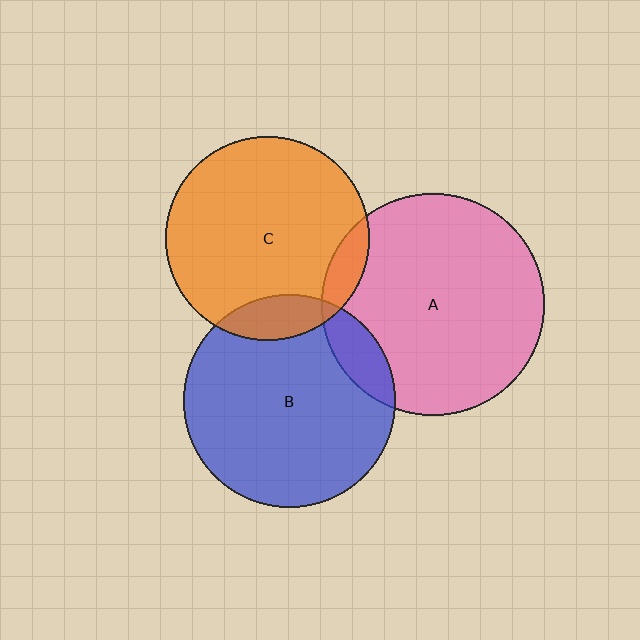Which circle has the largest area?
Circle A (pink).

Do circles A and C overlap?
Yes.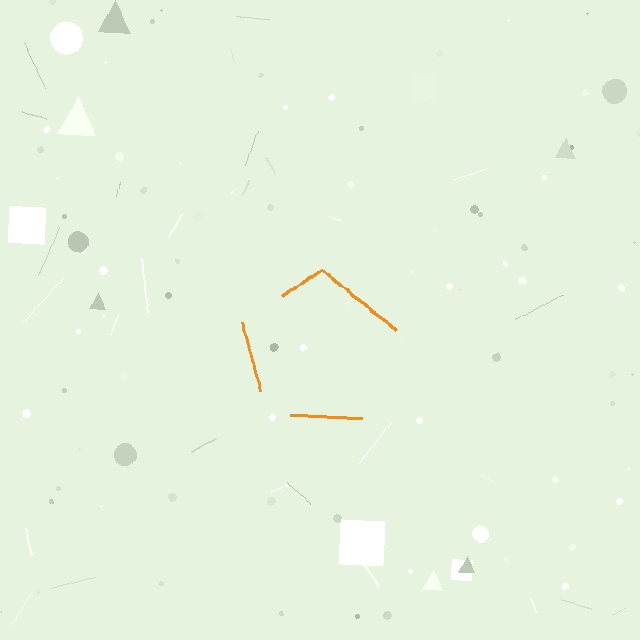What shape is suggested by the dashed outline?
The dashed outline suggests a pentagon.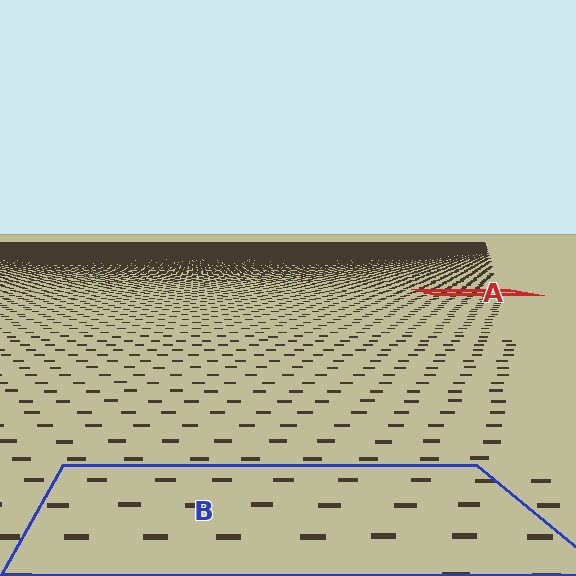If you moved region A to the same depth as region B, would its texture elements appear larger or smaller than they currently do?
They would appear larger. At a closer depth, the same texture elements are projected at a bigger on-screen size.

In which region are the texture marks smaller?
The texture marks are smaller in region A, because it is farther away.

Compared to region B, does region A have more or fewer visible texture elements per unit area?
Region A has more texture elements per unit area — they are packed more densely because it is farther away.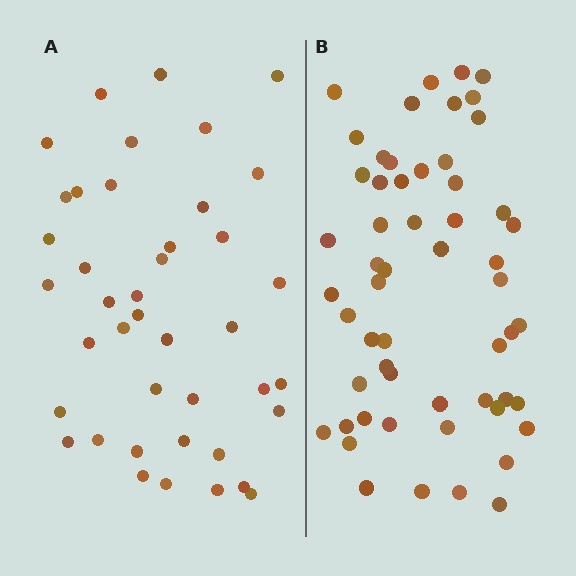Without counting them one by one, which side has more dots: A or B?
Region B (the right region) has more dots.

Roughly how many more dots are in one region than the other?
Region B has approximately 15 more dots than region A.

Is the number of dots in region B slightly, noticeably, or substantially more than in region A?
Region B has noticeably more, but not dramatically so. The ratio is roughly 1.4 to 1.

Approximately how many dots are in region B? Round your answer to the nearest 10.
About 60 dots. (The exact count is 56, which rounds to 60.)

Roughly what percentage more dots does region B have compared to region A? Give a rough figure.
About 35% more.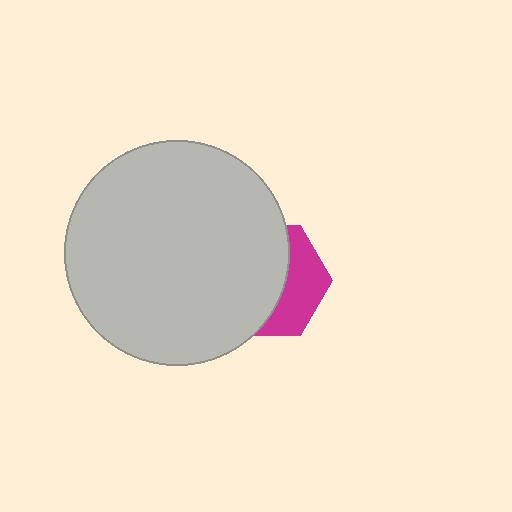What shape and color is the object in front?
The object in front is a light gray circle.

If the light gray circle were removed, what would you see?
You would see the complete magenta hexagon.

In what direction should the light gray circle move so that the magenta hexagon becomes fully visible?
The light gray circle should move left. That is the shortest direction to clear the overlap and leave the magenta hexagon fully visible.